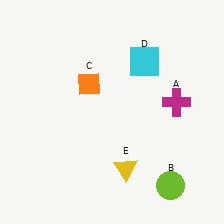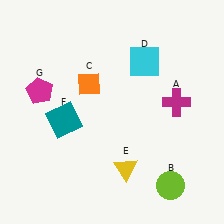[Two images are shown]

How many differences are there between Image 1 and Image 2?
There are 2 differences between the two images.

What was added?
A teal square (F), a magenta pentagon (G) were added in Image 2.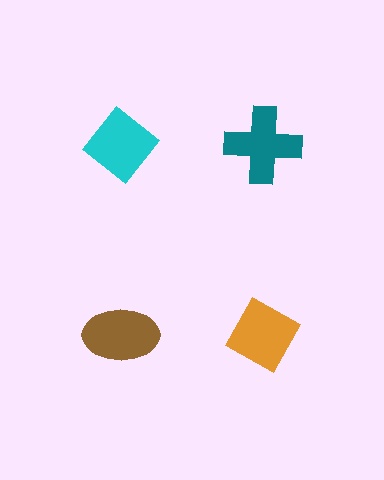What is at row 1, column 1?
A cyan diamond.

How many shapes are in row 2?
2 shapes.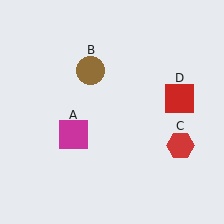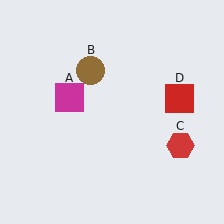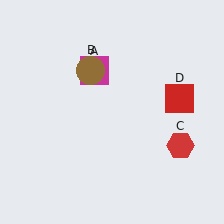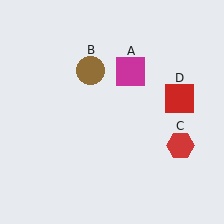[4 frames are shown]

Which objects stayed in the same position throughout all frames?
Brown circle (object B) and red hexagon (object C) and red square (object D) remained stationary.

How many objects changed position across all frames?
1 object changed position: magenta square (object A).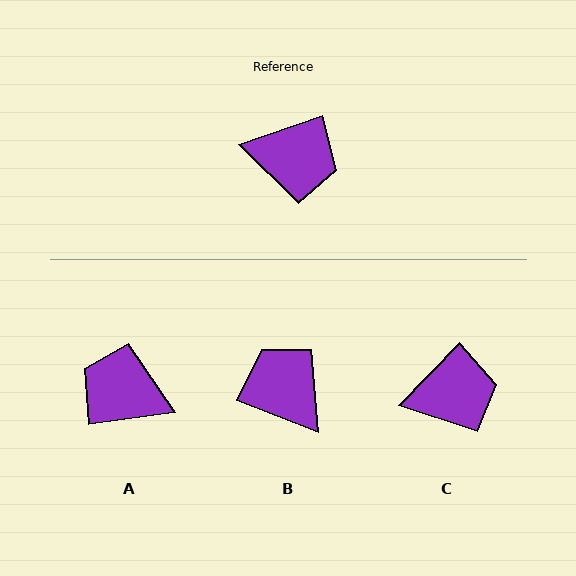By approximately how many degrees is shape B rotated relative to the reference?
Approximately 139 degrees counter-clockwise.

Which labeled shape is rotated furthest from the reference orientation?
A, about 169 degrees away.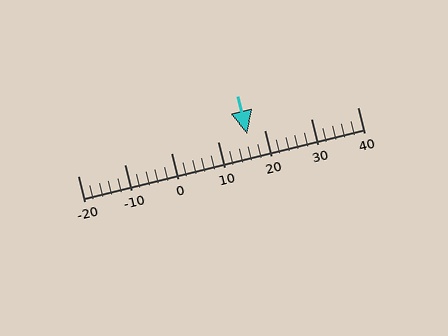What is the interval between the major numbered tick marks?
The major tick marks are spaced 10 units apart.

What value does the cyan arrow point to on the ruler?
The cyan arrow points to approximately 16.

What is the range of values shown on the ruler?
The ruler shows values from -20 to 40.